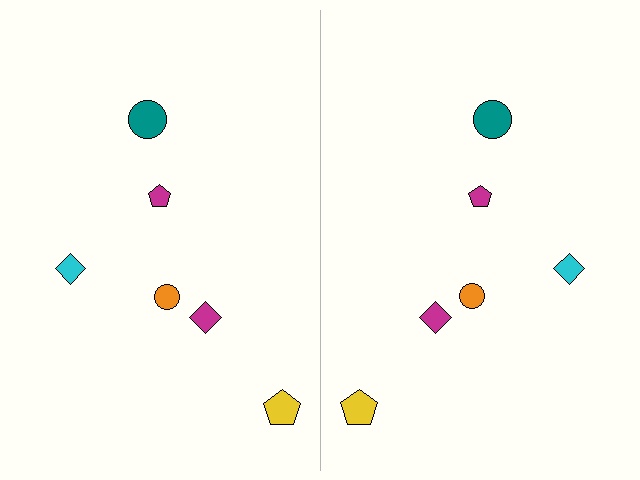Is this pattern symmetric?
Yes, this pattern has bilateral (reflection) symmetry.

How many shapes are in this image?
There are 12 shapes in this image.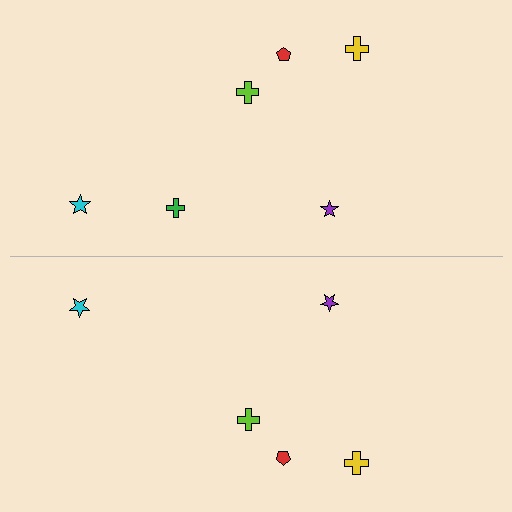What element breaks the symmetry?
A green cross is missing from the bottom side.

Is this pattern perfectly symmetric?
No, the pattern is not perfectly symmetric. A green cross is missing from the bottom side.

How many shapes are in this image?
There are 11 shapes in this image.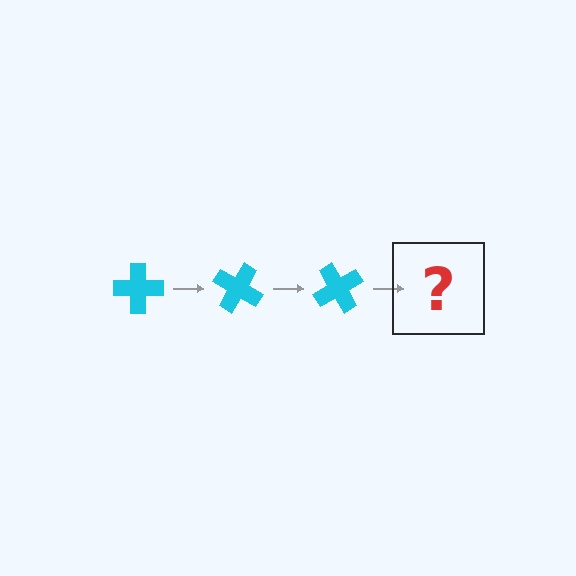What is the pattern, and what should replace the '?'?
The pattern is that the cross rotates 30 degrees each step. The '?' should be a cyan cross rotated 90 degrees.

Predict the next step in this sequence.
The next step is a cyan cross rotated 90 degrees.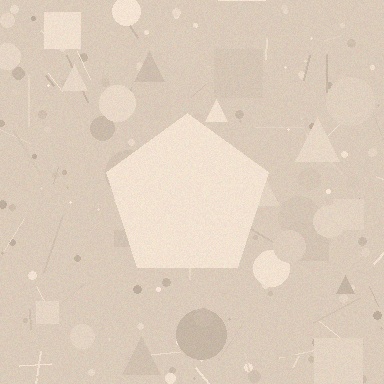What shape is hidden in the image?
A pentagon is hidden in the image.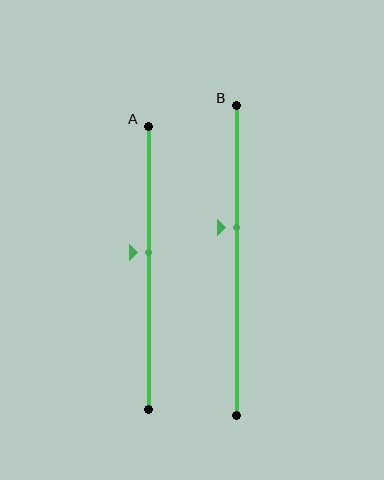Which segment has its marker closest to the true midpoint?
Segment A has its marker closest to the true midpoint.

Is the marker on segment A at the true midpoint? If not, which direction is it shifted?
No, the marker on segment A is shifted upward by about 6% of the segment length.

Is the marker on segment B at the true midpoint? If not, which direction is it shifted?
No, the marker on segment B is shifted upward by about 11% of the segment length.